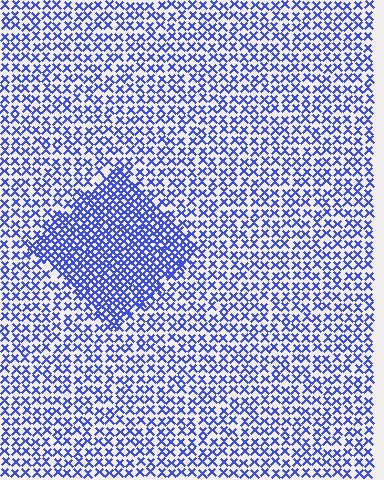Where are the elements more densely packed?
The elements are more densely packed inside the diamond boundary.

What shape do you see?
I see a diamond.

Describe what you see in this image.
The image contains small blue elements arranged at two different densities. A diamond-shaped region is visible where the elements are more densely packed than the surrounding area.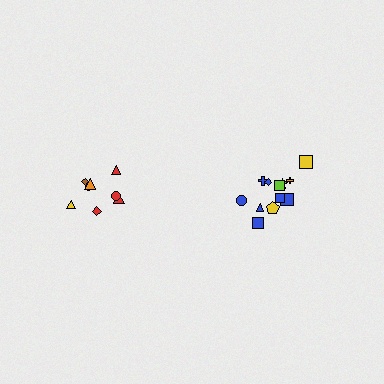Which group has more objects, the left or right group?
The right group.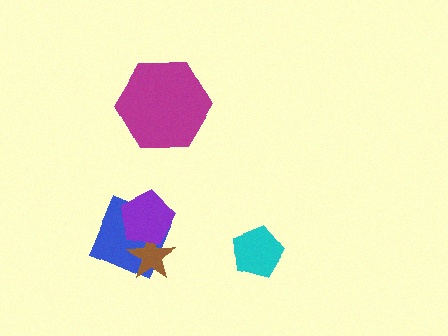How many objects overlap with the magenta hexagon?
0 objects overlap with the magenta hexagon.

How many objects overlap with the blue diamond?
2 objects overlap with the blue diamond.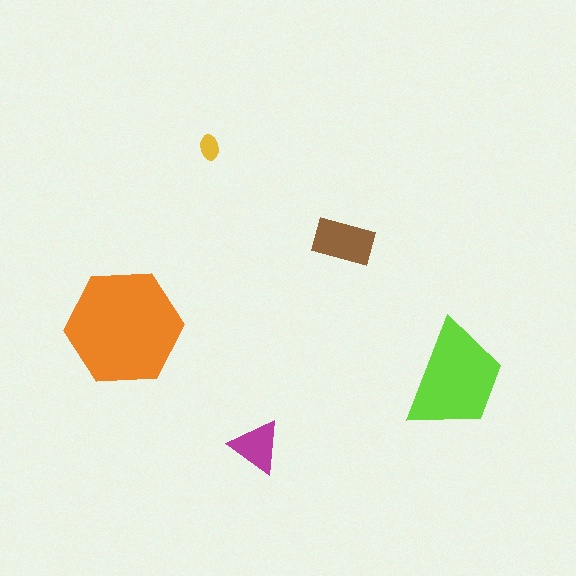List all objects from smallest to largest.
The yellow ellipse, the magenta triangle, the brown rectangle, the lime trapezoid, the orange hexagon.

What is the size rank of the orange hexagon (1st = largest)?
1st.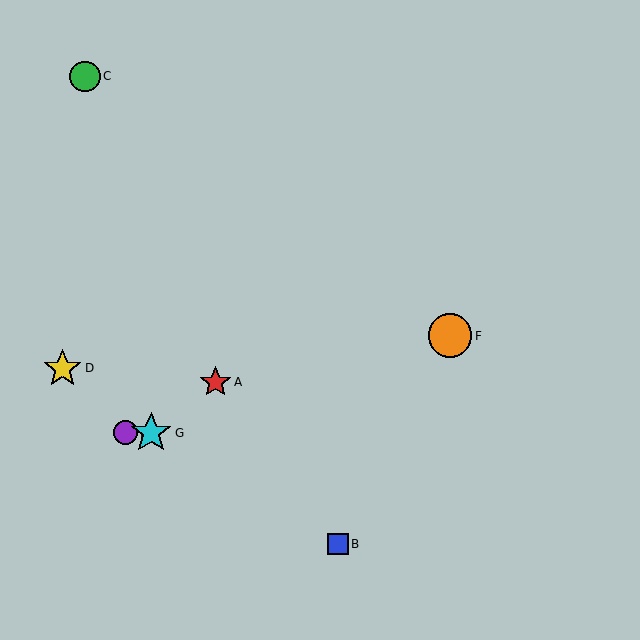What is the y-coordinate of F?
Object F is at y≈336.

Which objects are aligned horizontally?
Objects E, G are aligned horizontally.